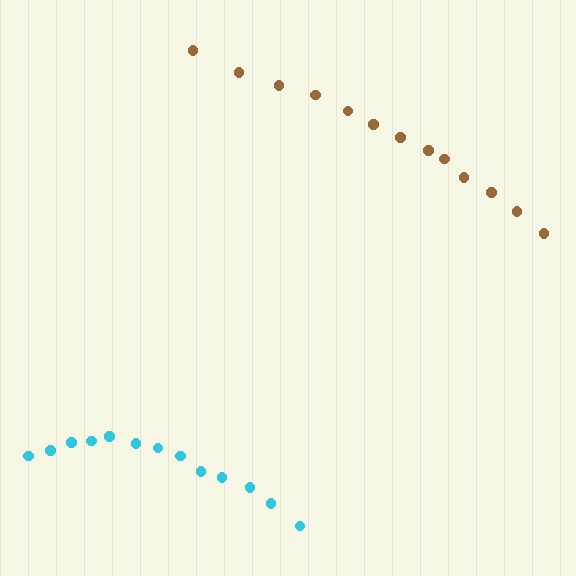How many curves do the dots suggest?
There are 2 distinct paths.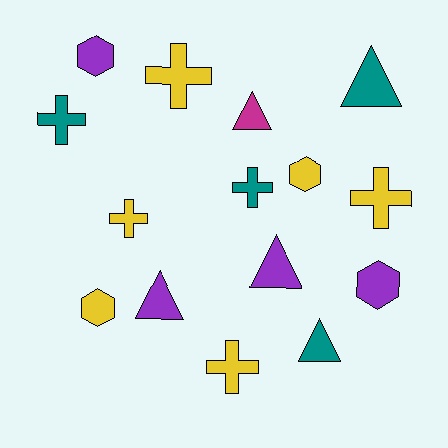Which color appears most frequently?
Yellow, with 6 objects.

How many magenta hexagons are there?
There are no magenta hexagons.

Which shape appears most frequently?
Cross, with 6 objects.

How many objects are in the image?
There are 15 objects.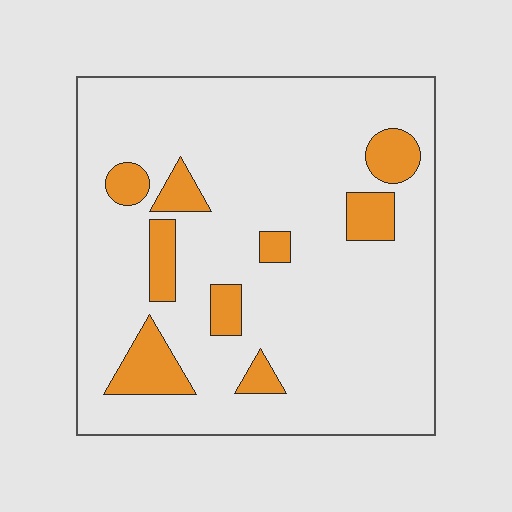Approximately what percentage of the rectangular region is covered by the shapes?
Approximately 15%.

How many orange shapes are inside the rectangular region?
9.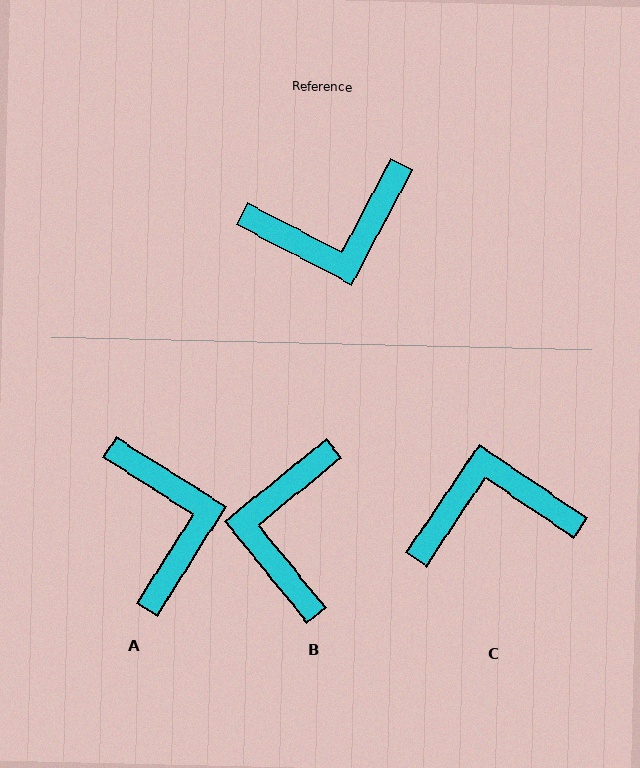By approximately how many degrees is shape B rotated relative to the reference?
Approximately 113 degrees clockwise.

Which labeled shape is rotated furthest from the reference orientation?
C, about 174 degrees away.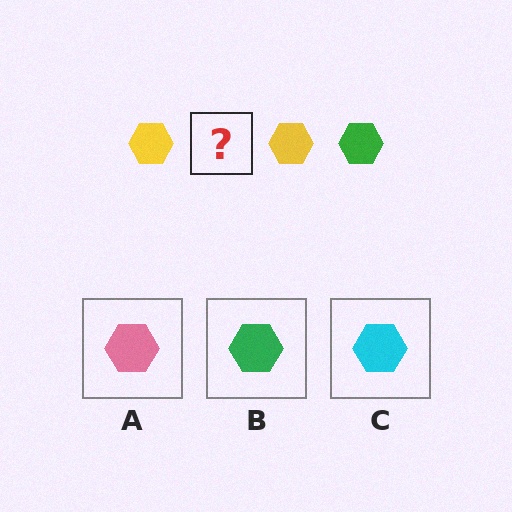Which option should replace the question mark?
Option B.